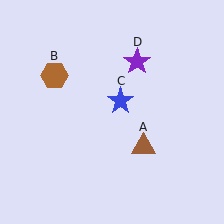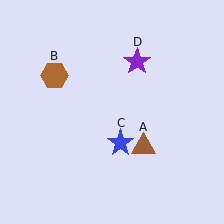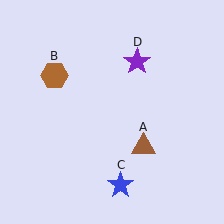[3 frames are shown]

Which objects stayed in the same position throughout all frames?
Brown triangle (object A) and brown hexagon (object B) and purple star (object D) remained stationary.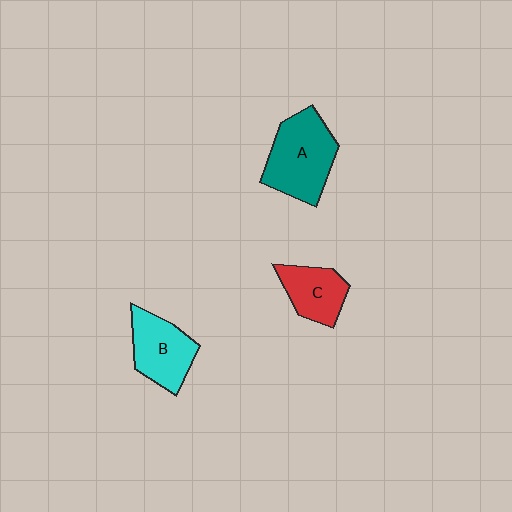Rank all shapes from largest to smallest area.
From largest to smallest: A (teal), B (cyan), C (red).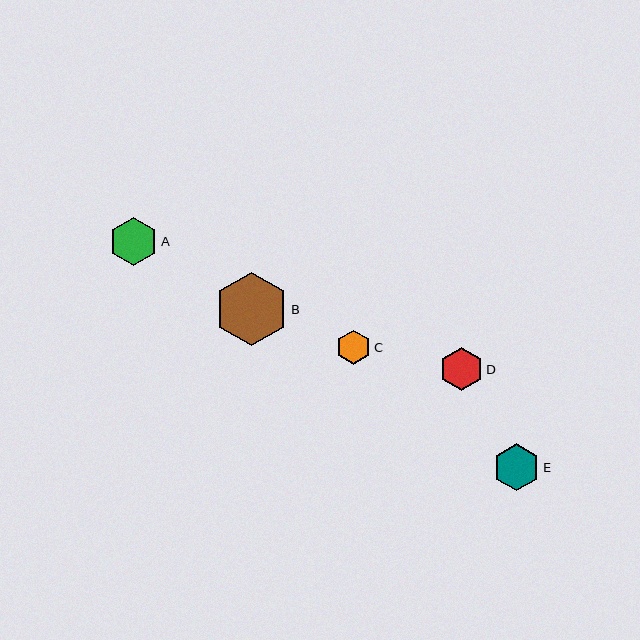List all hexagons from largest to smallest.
From largest to smallest: B, A, E, D, C.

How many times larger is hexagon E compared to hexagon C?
Hexagon E is approximately 1.4 times the size of hexagon C.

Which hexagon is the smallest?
Hexagon C is the smallest with a size of approximately 34 pixels.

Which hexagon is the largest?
Hexagon B is the largest with a size of approximately 73 pixels.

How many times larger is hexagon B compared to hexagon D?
Hexagon B is approximately 1.7 times the size of hexagon D.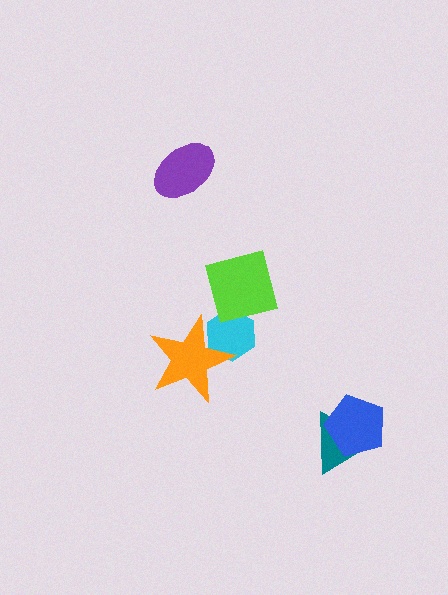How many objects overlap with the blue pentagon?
1 object overlaps with the blue pentagon.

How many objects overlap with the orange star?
1 object overlaps with the orange star.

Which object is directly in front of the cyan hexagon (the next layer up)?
The orange star is directly in front of the cyan hexagon.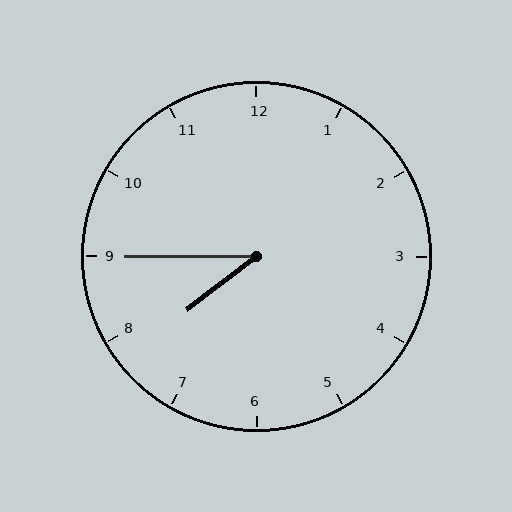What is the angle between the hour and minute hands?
Approximately 38 degrees.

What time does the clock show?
7:45.